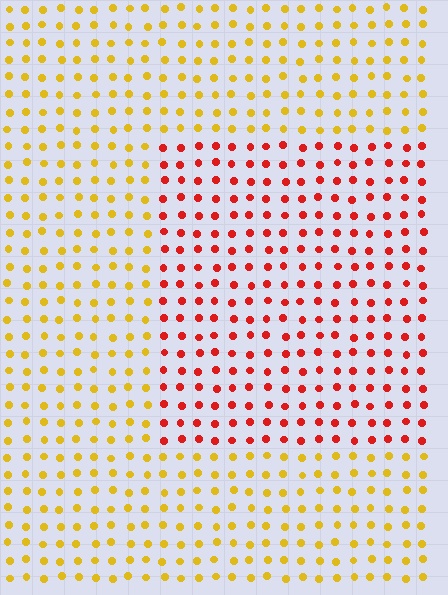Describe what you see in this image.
The image is filled with small yellow elements in a uniform arrangement. A rectangle-shaped region is visible where the elements are tinted to a slightly different hue, forming a subtle color boundary.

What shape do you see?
I see a rectangle.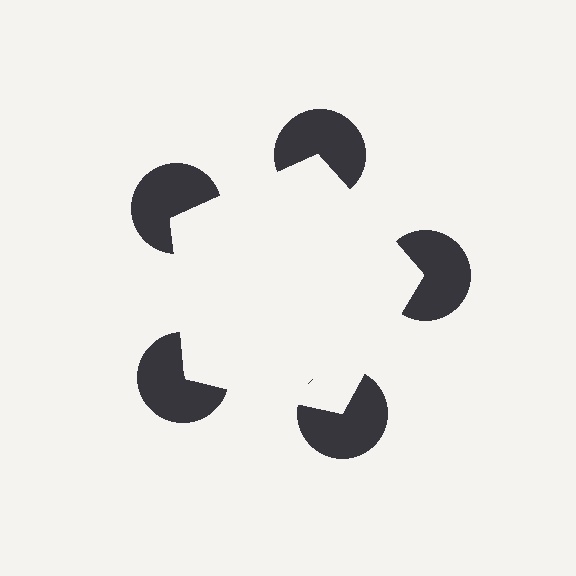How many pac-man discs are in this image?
There are 5 — one at each vertex of the illusory pentagon.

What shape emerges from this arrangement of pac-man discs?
An illusory pentagon — its edges are inferred from the aligned wedge cuts in the pac-man discs, not physically drawn.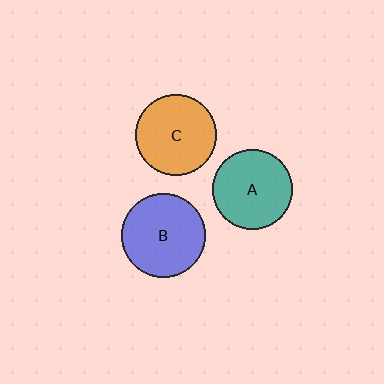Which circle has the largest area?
Circle B (blue).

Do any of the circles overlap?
No, none of the circles overlap.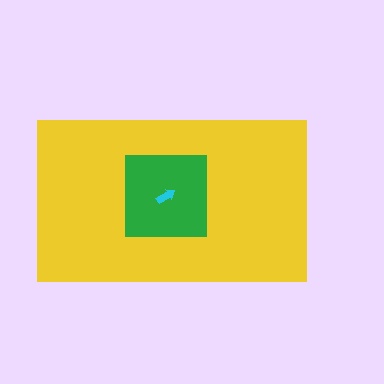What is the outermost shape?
The yellow rectangle.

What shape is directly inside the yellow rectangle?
The green square.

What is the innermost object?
The cyan arrow.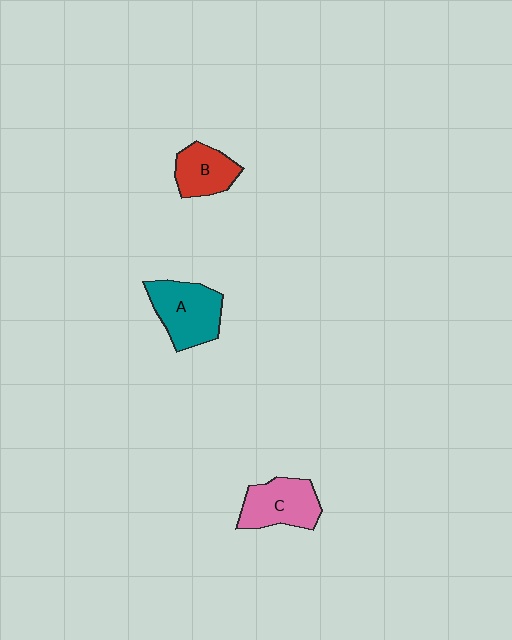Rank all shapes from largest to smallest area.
From largest to smallest: A (teal), C (pink), B (red).